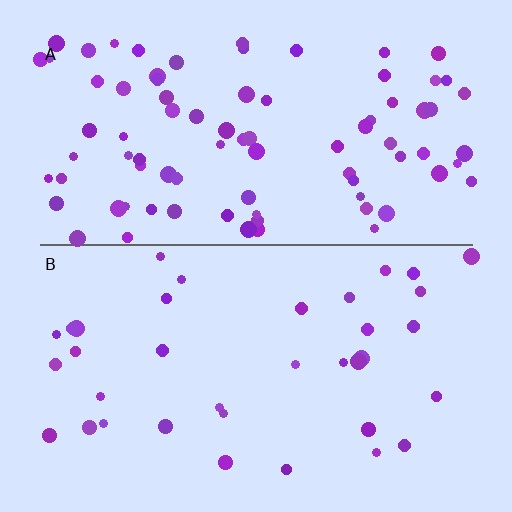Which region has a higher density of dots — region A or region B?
A (the top).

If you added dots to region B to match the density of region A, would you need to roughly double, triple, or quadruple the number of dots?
Approximately double.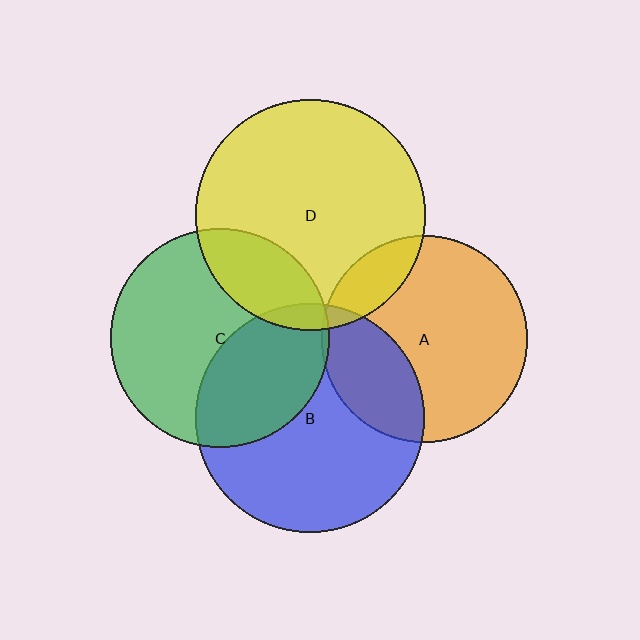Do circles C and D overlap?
Yes.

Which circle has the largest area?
Circle D (yellow).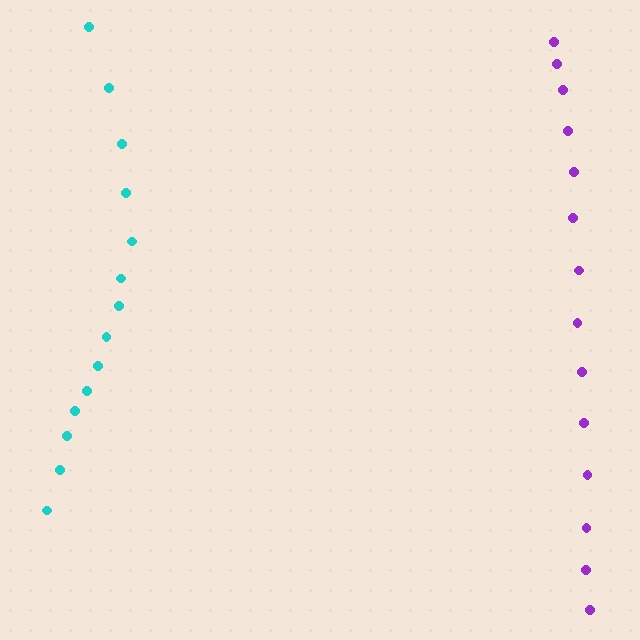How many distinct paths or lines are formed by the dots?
There are 2 distinct paths.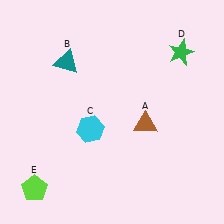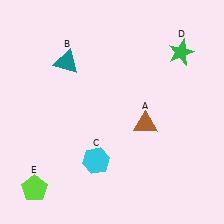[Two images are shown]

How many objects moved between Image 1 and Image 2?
1 object moved between the two images.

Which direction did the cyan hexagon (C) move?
The cyan hexagon (C) moved down.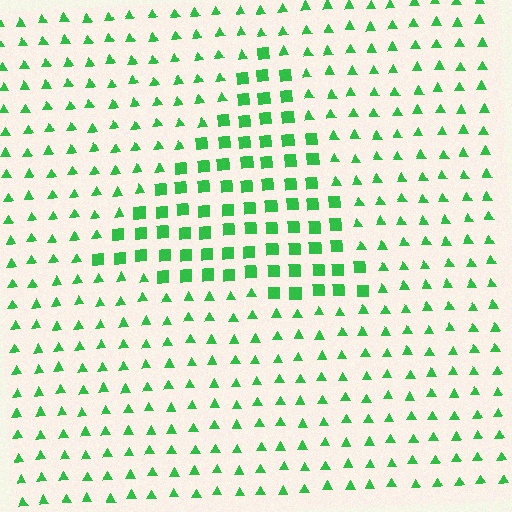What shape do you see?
I see a triangle.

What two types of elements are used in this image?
The image uses squares inside the triangle region and triangles outside it.